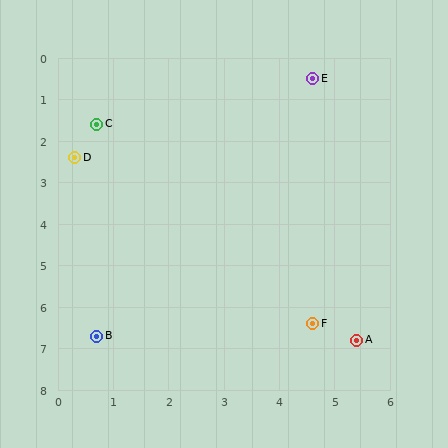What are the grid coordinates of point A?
Point A is at approximately (5.4, 6.8).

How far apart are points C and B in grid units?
Points C and B are about 5.1 grid units apart.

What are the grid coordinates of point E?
Point E is at approximately (4.6, 0.5).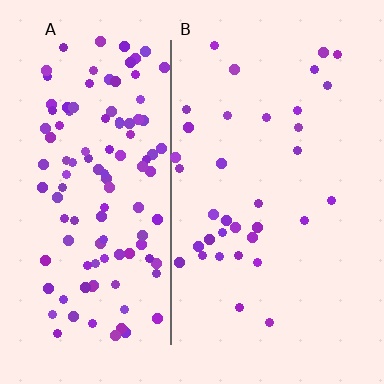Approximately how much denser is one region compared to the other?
Approximately 3.4× — region A over region B.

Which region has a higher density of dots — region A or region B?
A (the left).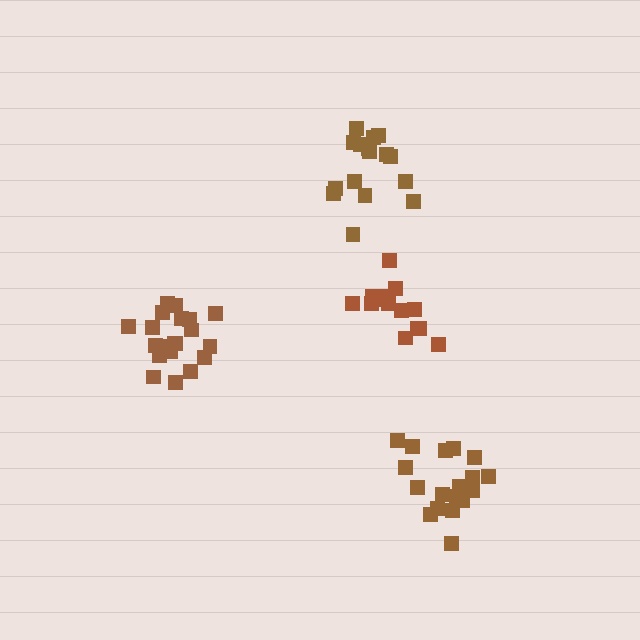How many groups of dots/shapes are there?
There are 4 groups.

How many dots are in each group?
Group 1: 14 dots, Group 2: 20 dots, Group 3: 17 dots, Group 4: 19 dots (70 total).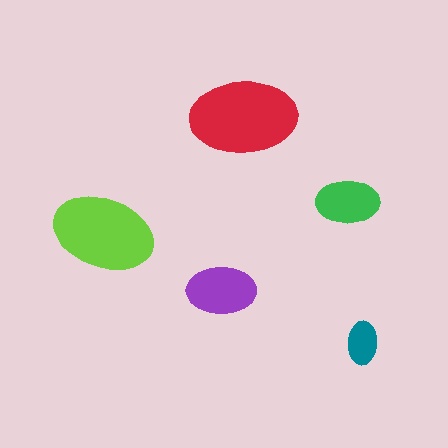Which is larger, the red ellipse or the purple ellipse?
The red one.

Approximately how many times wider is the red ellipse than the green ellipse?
About 1.5 times wider.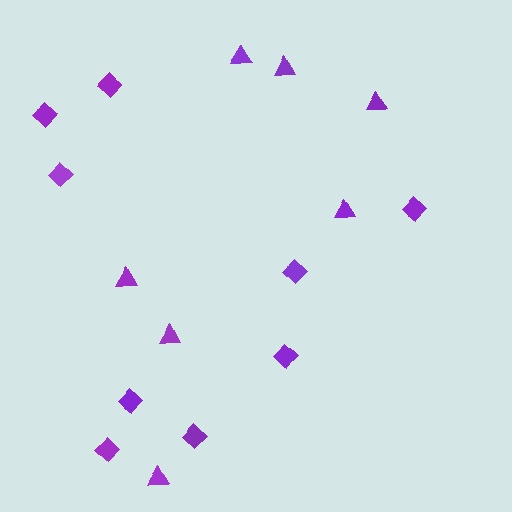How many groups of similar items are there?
There are 2 groups: one group of triangles (7) and one group of diamonds (9).